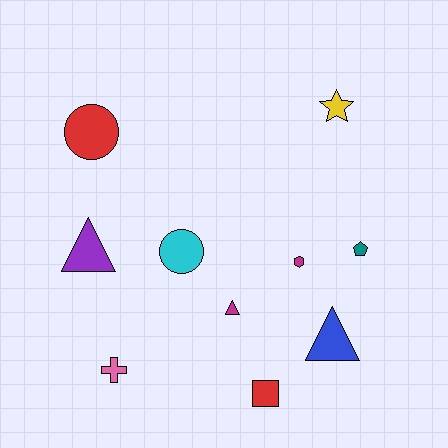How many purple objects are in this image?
There is 1 purple object.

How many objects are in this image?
There are 10 objects.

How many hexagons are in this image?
There is 1 hexagon.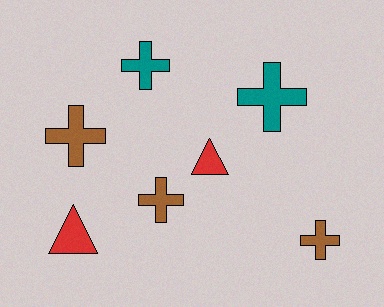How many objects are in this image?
There are 7 objects.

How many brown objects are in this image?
There are 3 brown objects.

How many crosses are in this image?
There are 5 crosses.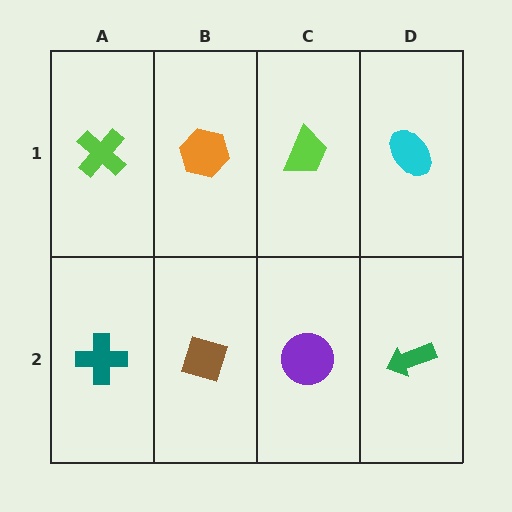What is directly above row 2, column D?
A cyan ellipse.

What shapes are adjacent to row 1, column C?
A purple circle (row 2, column C), an orange hexagon (row 1, column B), a cyan ellipse (row 1, column D).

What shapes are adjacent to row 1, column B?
A brown diamond (row 2, column B), a lime cross (row 1, column A), a lime trapezoid (row 1, column C).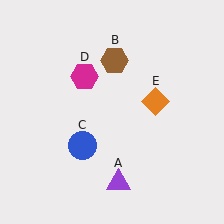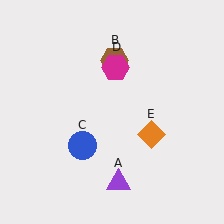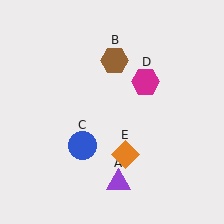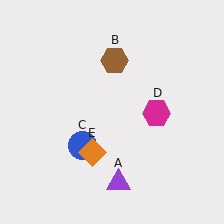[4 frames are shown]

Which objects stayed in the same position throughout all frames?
Purple triangle (object A) and brown hexagon (object B) and blue circle (object C) remained stationary.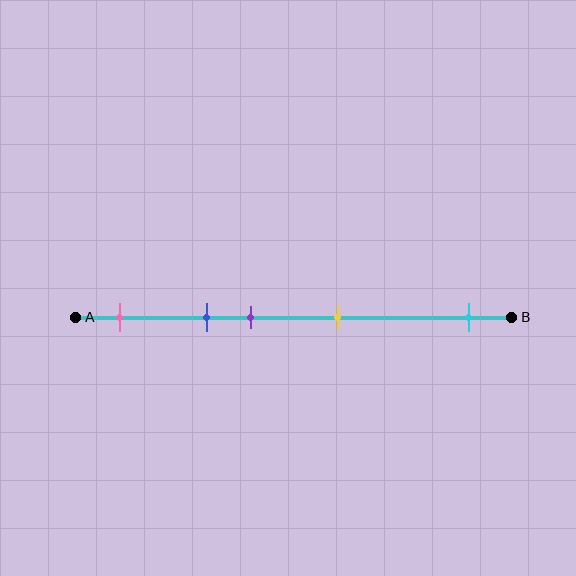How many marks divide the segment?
There are 5 marks dividing the segment.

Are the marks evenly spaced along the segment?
No, the marks are not evenly spaced.